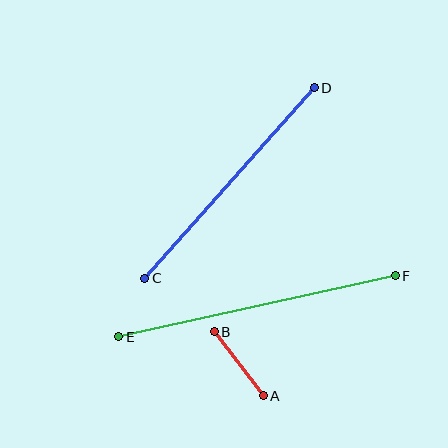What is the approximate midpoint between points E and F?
The midpoint is at approximately (257, 306) pixels.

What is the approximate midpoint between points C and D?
The midpoint is at approximately (229, 183) pixels.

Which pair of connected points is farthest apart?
Points E and F are farthest apart.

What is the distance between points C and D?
The distance is approximately 255 pixels.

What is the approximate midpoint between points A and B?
The midpoint is at approximately (239, 364) pixels.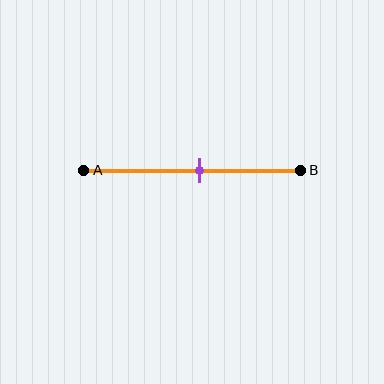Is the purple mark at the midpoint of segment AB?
No, the mark is at about 55% from A, not at the 50% midpoint.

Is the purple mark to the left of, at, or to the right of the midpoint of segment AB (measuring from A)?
The purple mark is to the right of the midpoint of segment AB.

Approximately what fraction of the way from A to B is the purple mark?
The purple mark is approximately 55% of the way from A to B.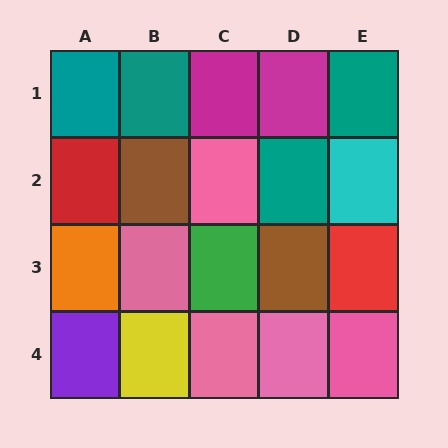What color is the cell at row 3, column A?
Orange.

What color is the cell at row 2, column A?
Red.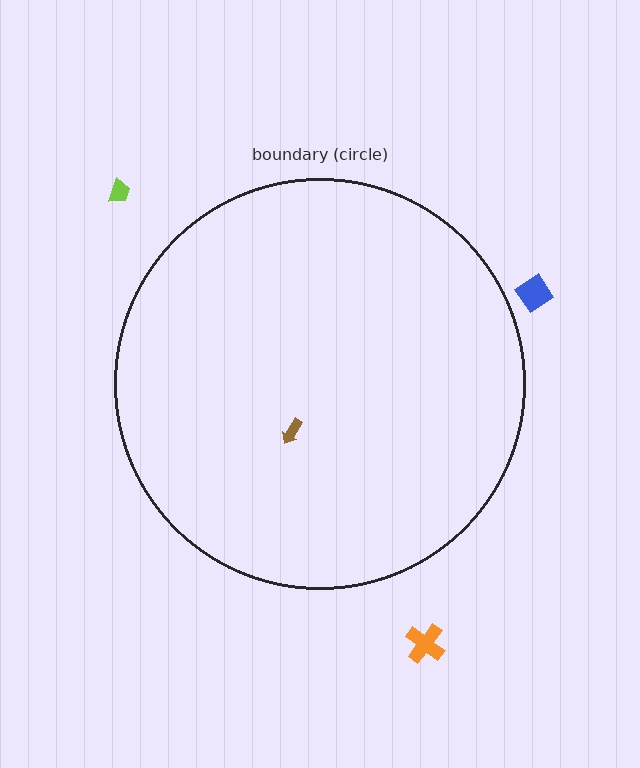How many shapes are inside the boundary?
1 inside, 3 outside.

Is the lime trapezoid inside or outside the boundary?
Outside.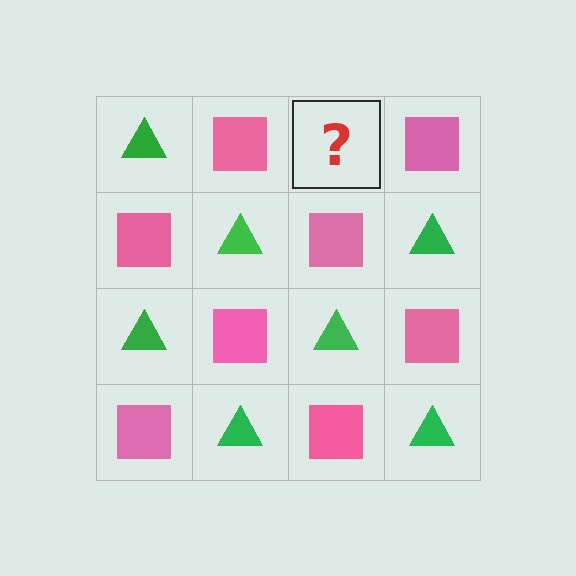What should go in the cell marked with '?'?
The missing cell should contain a green triangle.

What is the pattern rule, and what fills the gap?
The rule is that it alternates green triangle and pink square in a checkerboard pattern. The gap should be filled with a green triangle.